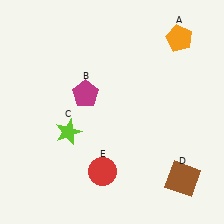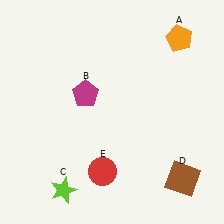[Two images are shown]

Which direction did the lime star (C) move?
The lime star (C) moved down.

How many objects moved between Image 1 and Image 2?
1 object moved between the two images.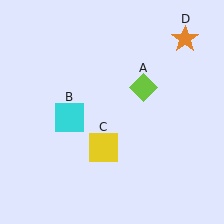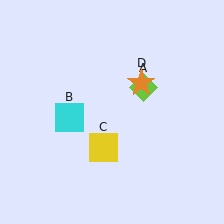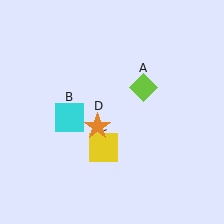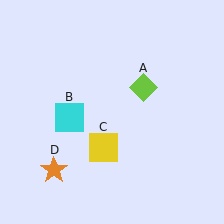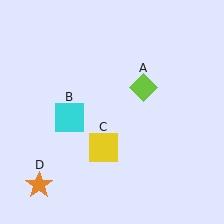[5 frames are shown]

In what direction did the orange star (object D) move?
The orange star (object D) moved down and to the left.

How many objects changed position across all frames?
1 object changed position: orange star (object D).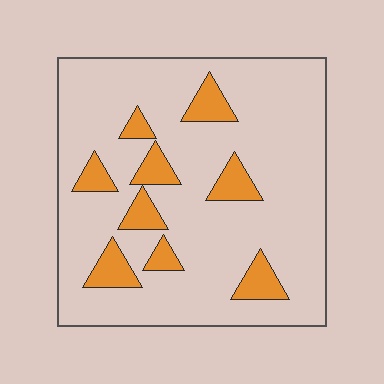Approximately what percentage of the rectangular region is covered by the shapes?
Approximately 15%.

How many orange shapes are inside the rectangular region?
9.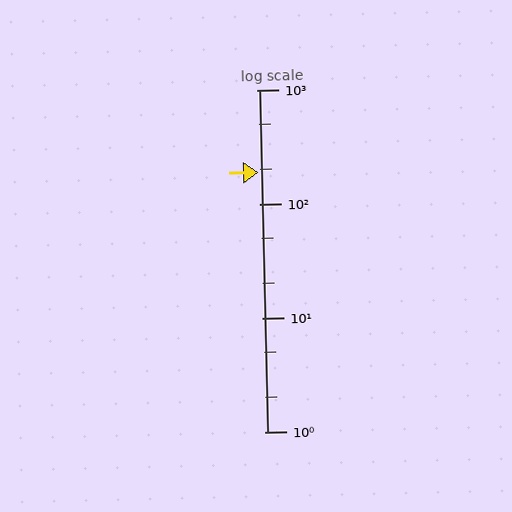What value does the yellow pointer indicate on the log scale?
The pointer indicates approximately 190.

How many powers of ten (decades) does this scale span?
The scale spans 3 decades, from 1 to 1000.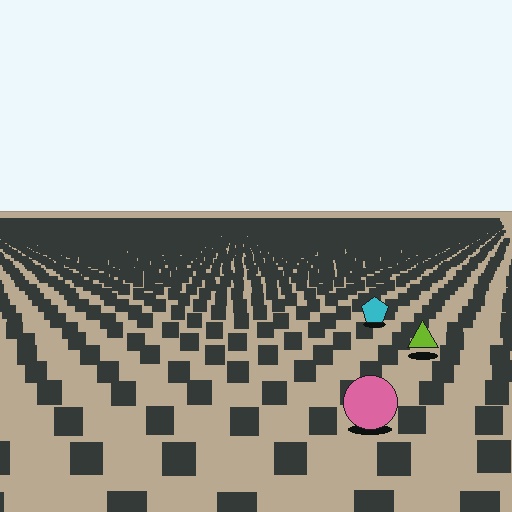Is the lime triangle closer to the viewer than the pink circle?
No. The pink circle is closer — you can tell from the texture gradient: the ground texture is coarser near it.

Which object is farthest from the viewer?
The cyan pentagon is farthest from the viewer. It appears smaller and the ground texture around it is denser.